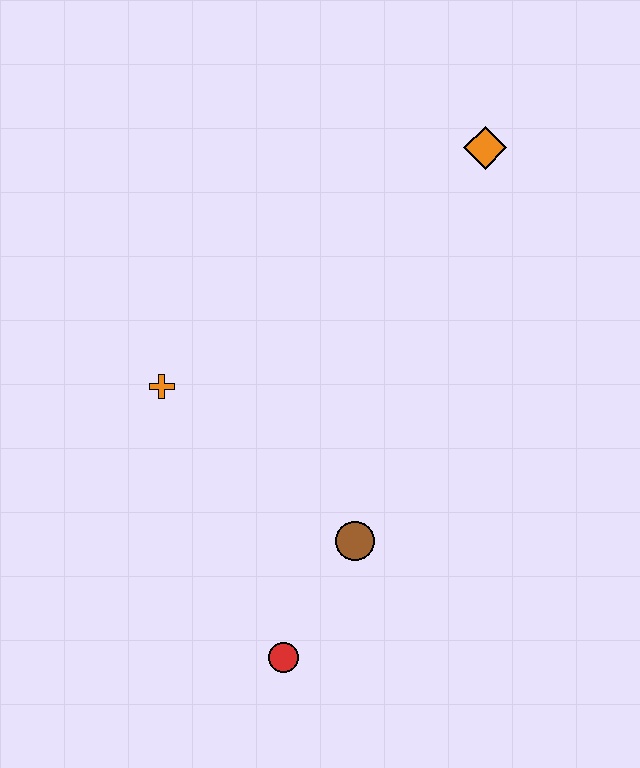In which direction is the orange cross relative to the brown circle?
The orange cross is to the left of the brown circle.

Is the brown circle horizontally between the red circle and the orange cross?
No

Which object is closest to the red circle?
The brown circle is closest to the red circle.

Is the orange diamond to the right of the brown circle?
Yes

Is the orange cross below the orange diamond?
Yes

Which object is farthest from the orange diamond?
The red circle is farthest from the orange diamond.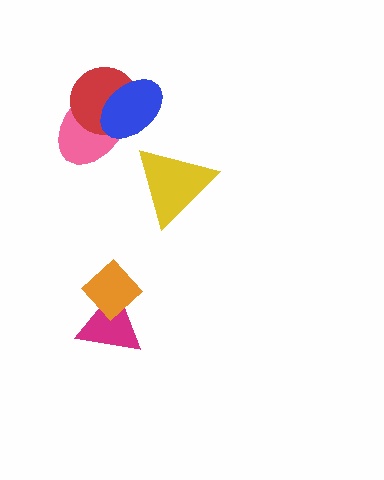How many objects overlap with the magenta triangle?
1 object overlaps with the magenta triangle.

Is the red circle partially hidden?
Yes, it is partially covered by another shape.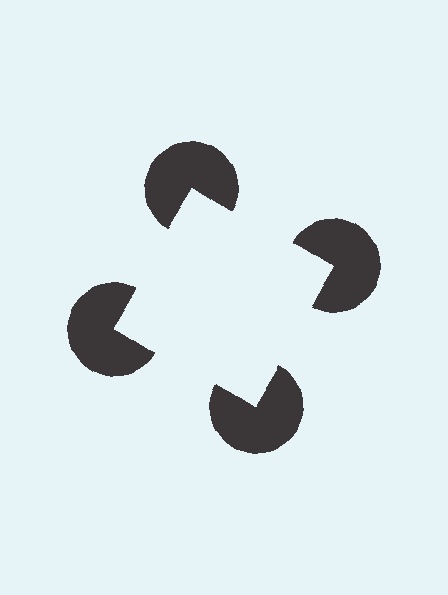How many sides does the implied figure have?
4 sides.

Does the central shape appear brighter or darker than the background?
It typically appears slightly brighter than the background, even though no actual brightness change is drawn.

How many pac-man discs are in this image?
There are 4 — one at each vertex of the illusory square.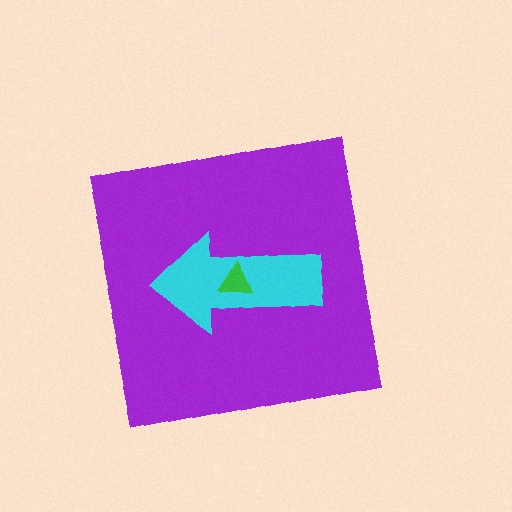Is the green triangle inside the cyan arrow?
Yes.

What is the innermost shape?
The green triangle.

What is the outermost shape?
The purple square.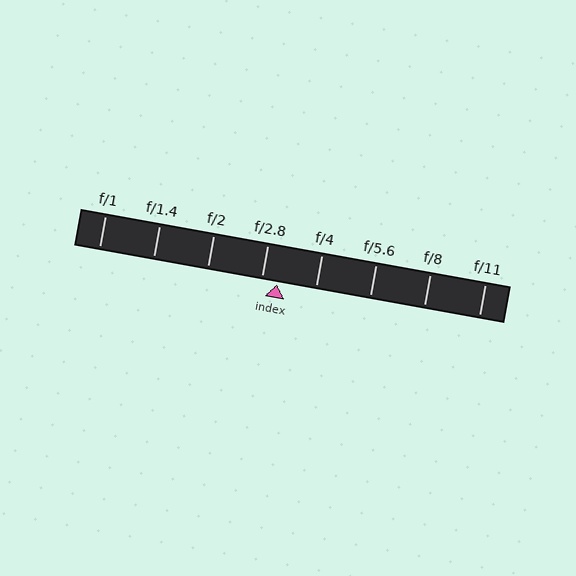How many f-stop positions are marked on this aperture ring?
There are 8 f-stop positions marked.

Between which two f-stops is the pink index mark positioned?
The index mark is between f/2.8 and f/4.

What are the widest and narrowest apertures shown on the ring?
The widest aperture shown is f/1 and the narrowest is f/11.